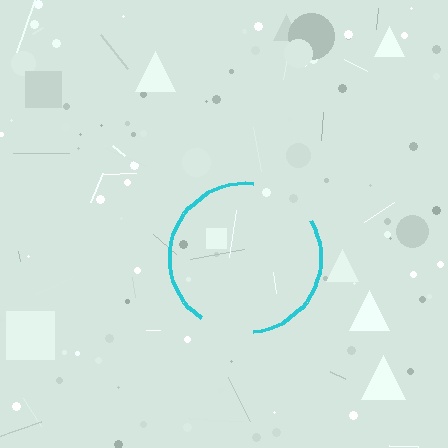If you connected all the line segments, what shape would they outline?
They would outline a circle.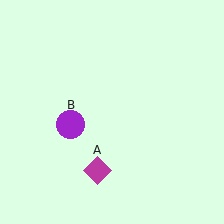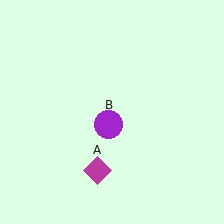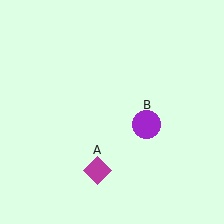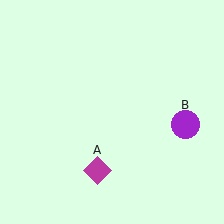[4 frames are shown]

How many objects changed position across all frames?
1 object changed position: purple circle (object B).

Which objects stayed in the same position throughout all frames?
Magenta diamond (object A) remained stationary.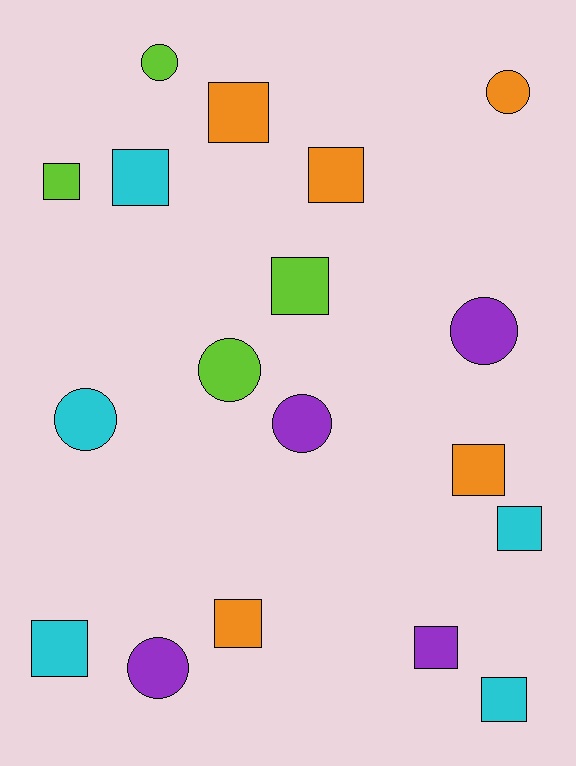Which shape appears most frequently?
Square, with 11 objects.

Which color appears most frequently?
Cyan, with 5 objects.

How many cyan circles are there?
There is 1 cyan circle.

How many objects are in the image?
There are 18 objects.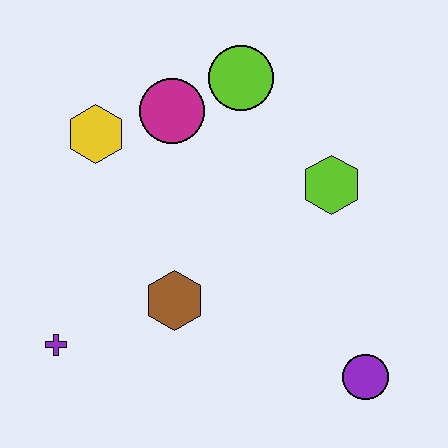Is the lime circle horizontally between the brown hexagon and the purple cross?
No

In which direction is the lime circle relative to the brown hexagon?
The lime circle is above the brown hexagon.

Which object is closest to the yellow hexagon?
The magenta circle is closest to the yellow hexagon.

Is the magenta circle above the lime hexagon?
Yes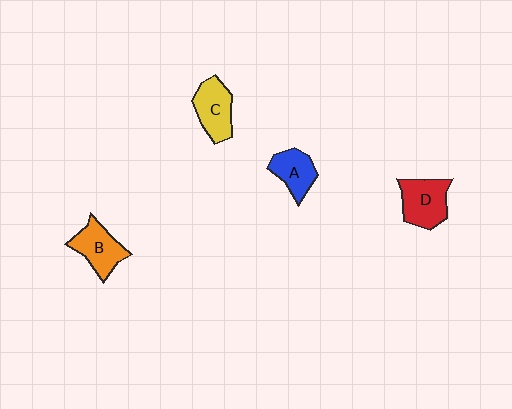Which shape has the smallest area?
Shape A (blue).